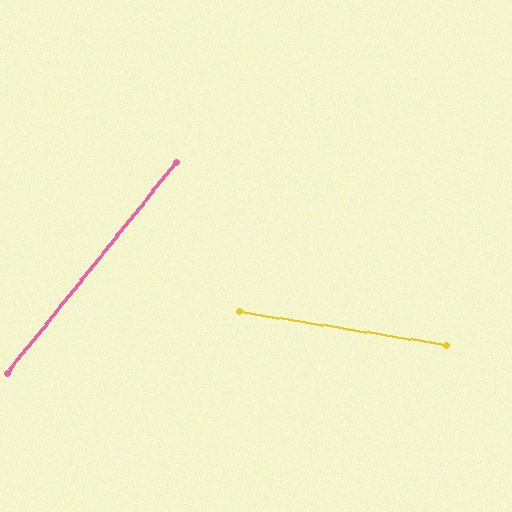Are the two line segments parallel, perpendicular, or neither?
Neither parallel nor perpendicular — they differ by about 60°.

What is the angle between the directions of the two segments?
Approximately 60 degrees.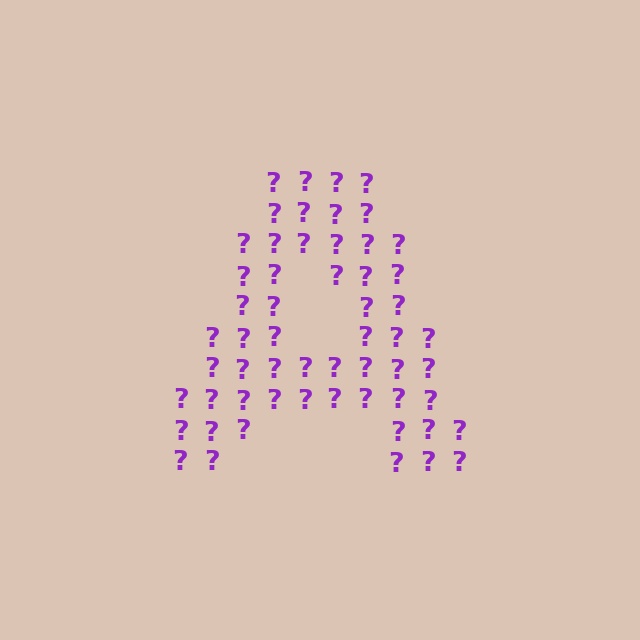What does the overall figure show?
The overall figure shows the letter A.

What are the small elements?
The small elements are question marks.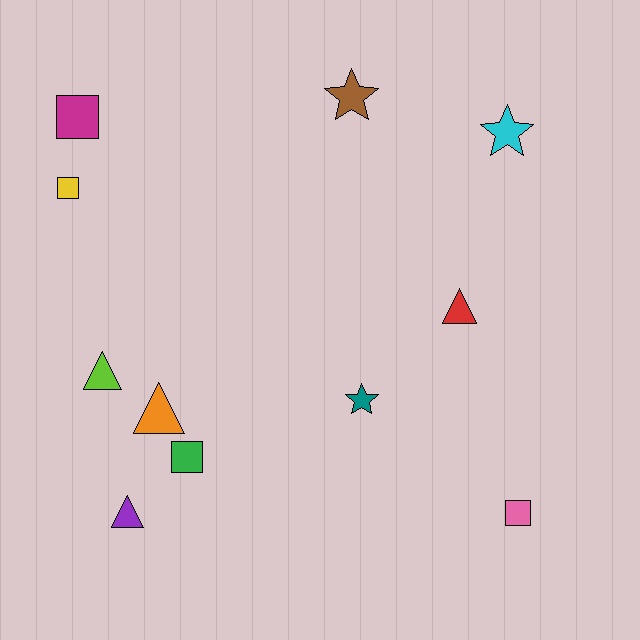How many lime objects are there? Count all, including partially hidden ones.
There is 1 lime object.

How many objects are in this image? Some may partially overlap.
There are 11 objects.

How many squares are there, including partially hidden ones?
There are 4 squares.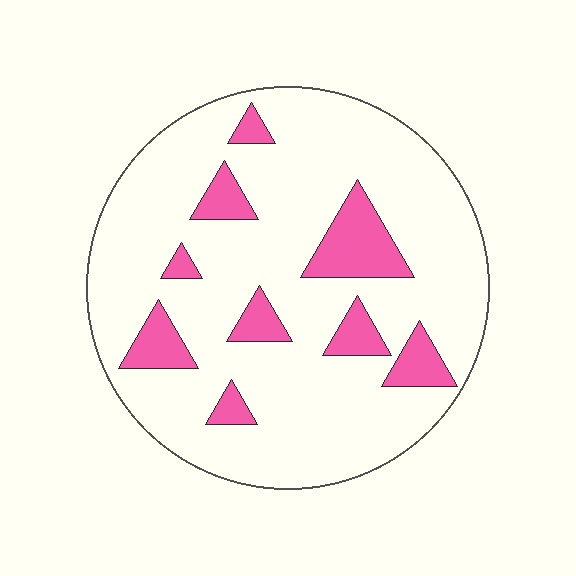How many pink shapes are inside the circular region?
9.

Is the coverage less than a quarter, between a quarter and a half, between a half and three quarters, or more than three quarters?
Less than a quarter.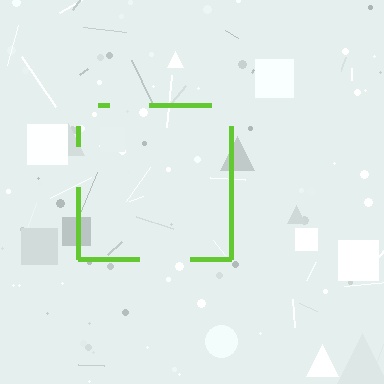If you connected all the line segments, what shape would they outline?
They would outline a square.